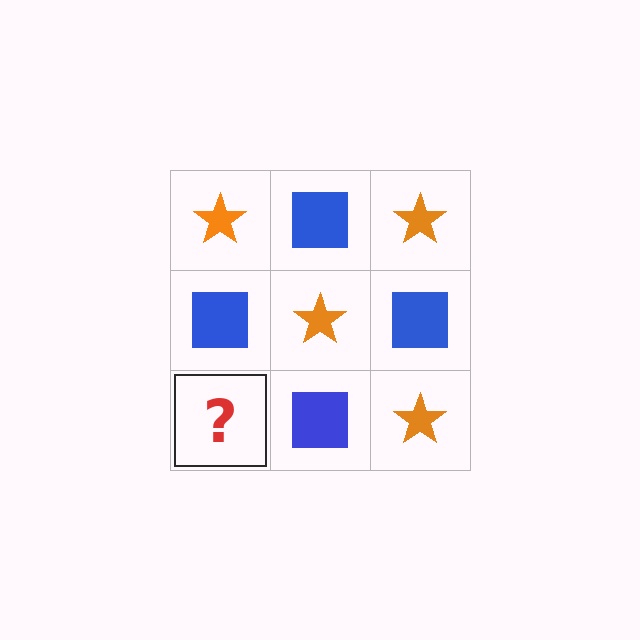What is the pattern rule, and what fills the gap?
The rule is that it alternates orange star and blue square in a checkerboard pattern. The gap should be filled with an orange star.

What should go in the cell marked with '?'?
The missing cell should contain an orange star.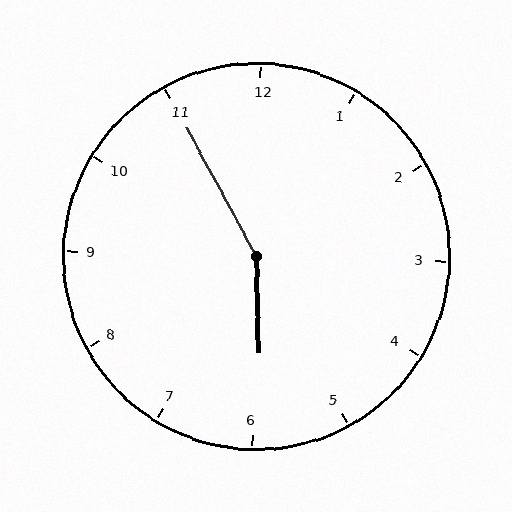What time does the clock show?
5:55.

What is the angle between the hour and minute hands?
Approximately 152 degrees.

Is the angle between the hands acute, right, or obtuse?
It is obtuse.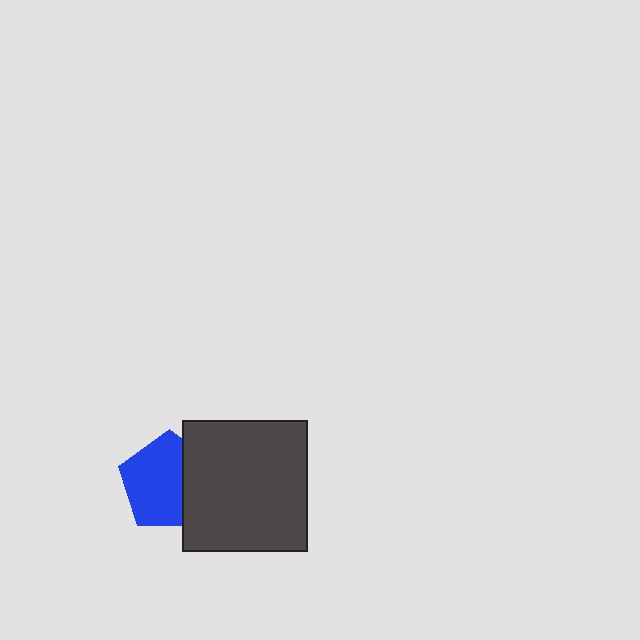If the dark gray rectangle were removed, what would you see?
You would see the complete blue pentagon.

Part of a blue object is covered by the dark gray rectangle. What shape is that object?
It is a pentagon.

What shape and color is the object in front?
The object in front is a dark gray rectangle.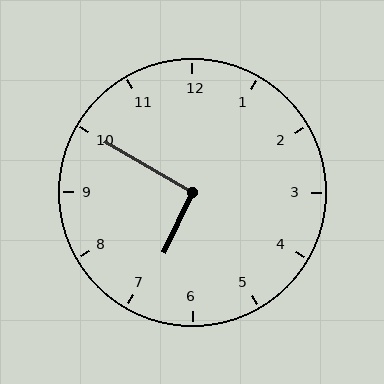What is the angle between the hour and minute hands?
Approximately 95 degrees.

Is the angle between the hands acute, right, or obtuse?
It is right.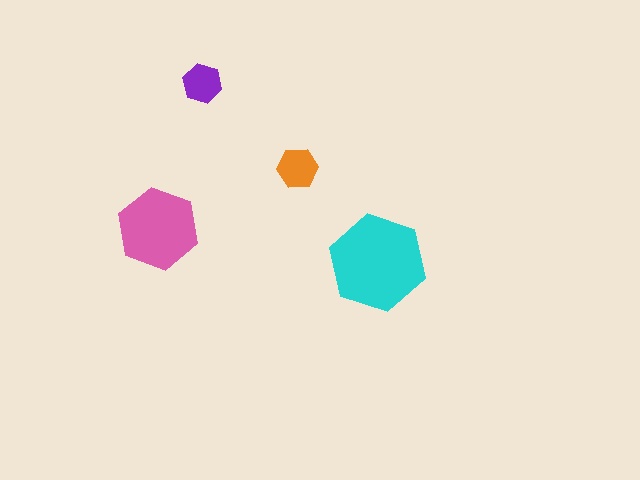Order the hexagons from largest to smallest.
the cyan one, the pink one, the orange one, the purple one.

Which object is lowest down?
The cyan hexagon is bottommost.